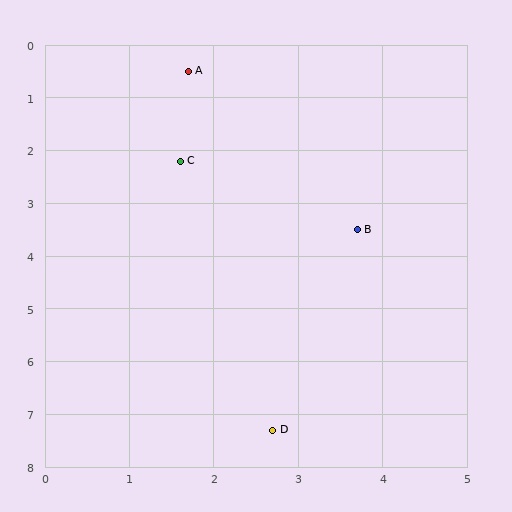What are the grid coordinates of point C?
Point C is at approximately (1.6, 2.2).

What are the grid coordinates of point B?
Point B is at approximately (3.7, 3.5).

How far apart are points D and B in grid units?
Points D and B are about 3.9 grid units apart.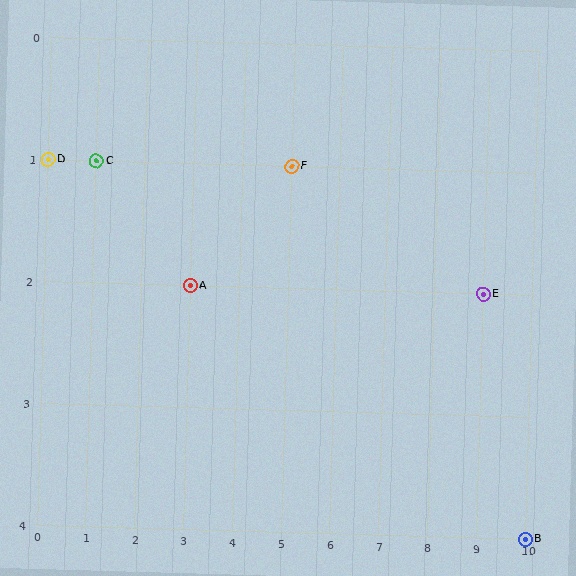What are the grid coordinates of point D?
Point D is at grid coordinates (0, 1).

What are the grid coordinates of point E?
Point E is at grid coordinates (9, 2).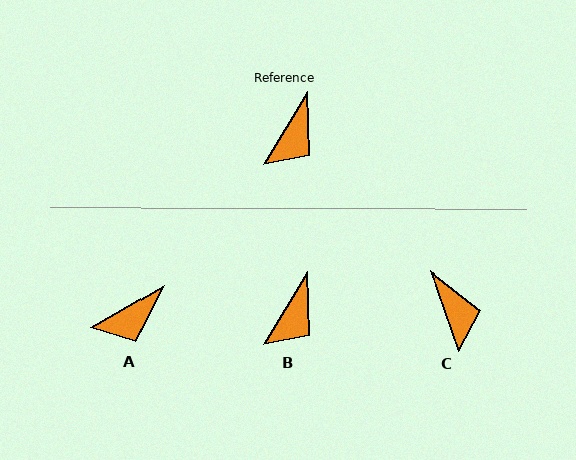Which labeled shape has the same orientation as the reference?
B.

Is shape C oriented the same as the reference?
No, it is off by about 50 degrees.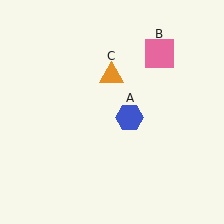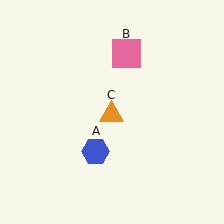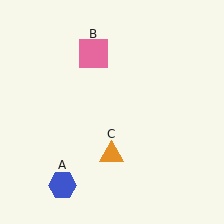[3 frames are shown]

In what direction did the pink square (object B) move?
The pink square (object B) moved left.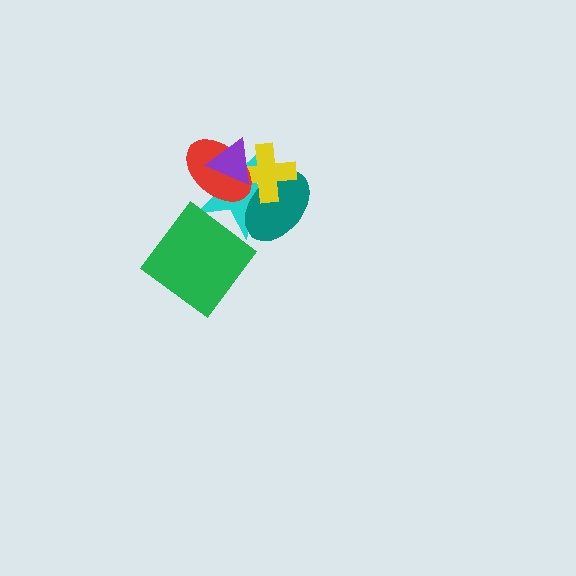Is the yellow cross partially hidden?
Yes, it is partially covered by another shape.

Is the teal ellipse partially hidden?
Yes, it is partially covered by another shape.